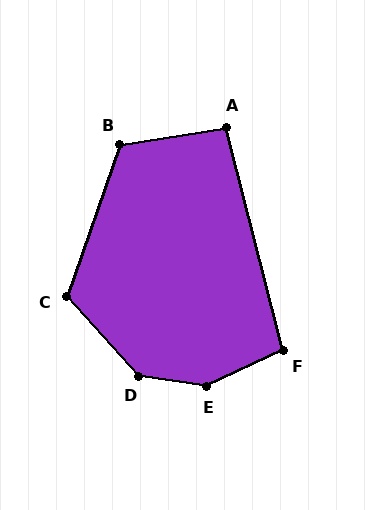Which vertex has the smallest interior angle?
A, at approximately 95 degrees.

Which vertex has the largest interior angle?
E, at approximately 146 degrees.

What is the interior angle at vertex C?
Approximately 118 degrees (obtuse).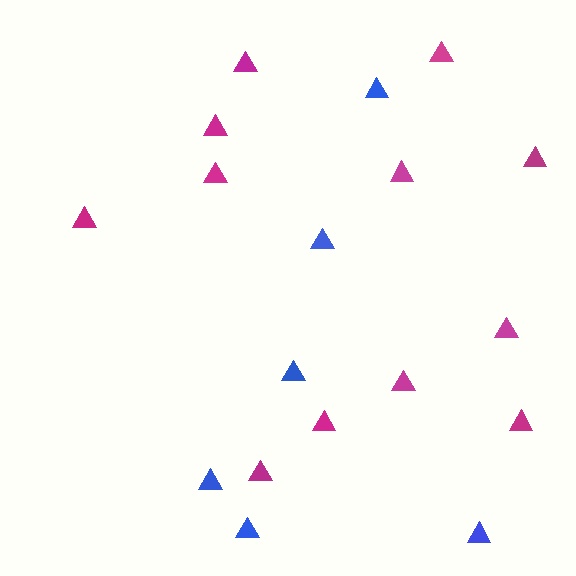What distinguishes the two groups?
There are 2 groups: one group of blue triangles (6) and one group of magenta triangles (12).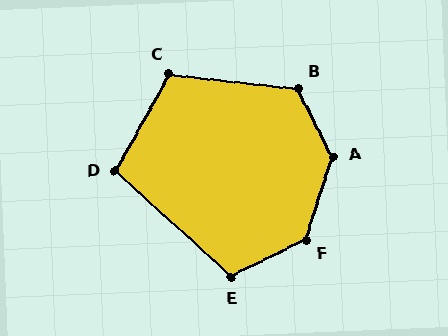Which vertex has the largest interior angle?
A, at approximately 136 degrees.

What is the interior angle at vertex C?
Approximately 113 degrees (obtuse).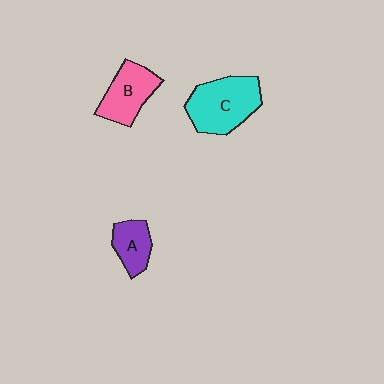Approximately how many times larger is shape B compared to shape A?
Approximately 1.4 times.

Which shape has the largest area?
Shape C (cyan).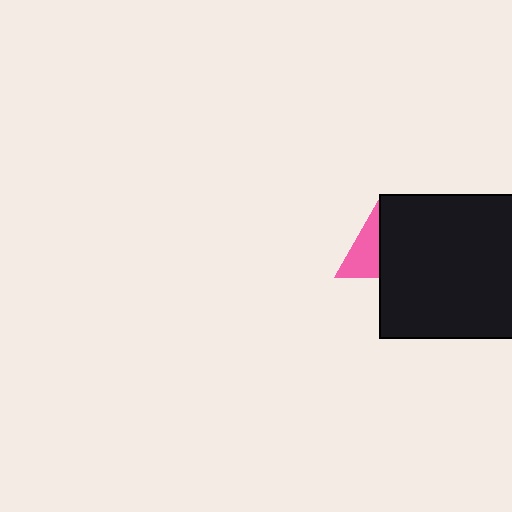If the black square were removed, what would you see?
You would see the complete pink triangle.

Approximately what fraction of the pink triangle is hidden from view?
Roughly 48% of the pink triangle is hidden behind the black square.